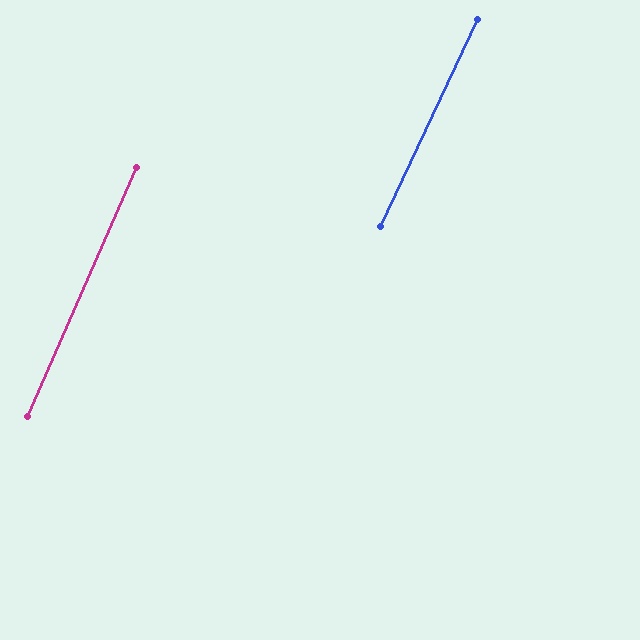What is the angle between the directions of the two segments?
Approximately 1 degree.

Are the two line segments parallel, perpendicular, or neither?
Parallel — their directions differ by only 1.3°.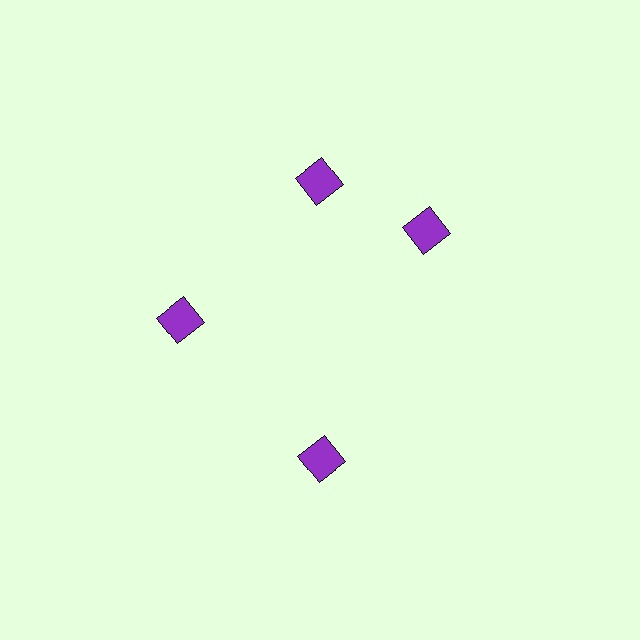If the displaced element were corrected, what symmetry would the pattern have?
It would have 4-fold rotational symmetry — the pattern would map onto itself every 90 degrees.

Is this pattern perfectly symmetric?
No. The 4 purple diamonds are arranged in a ring, but one element near the 3 o'clock position is rotated out of alignment along the ring, breaking the 4-fold rotational symmetry.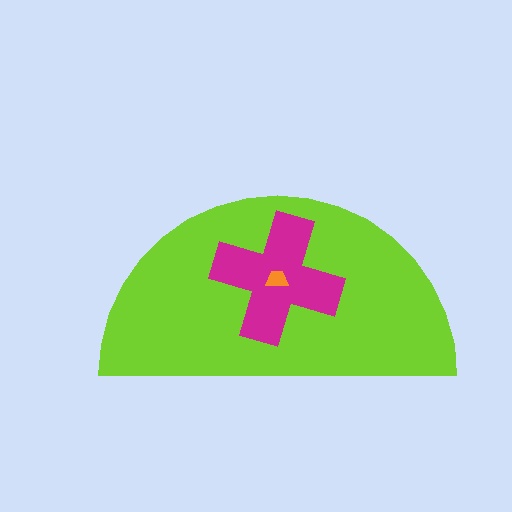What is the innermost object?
The orange trapezoid.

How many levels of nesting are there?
3.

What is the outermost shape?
The lime semicircle.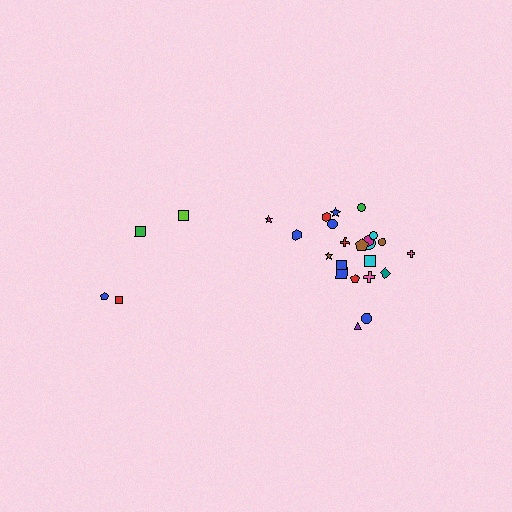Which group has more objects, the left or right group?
The right group.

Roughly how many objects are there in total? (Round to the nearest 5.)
Roughly 25 objects in total.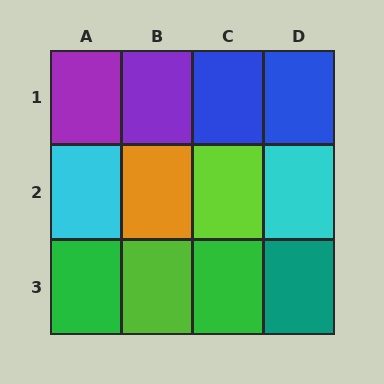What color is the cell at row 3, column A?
Green.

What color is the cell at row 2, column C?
Lime.